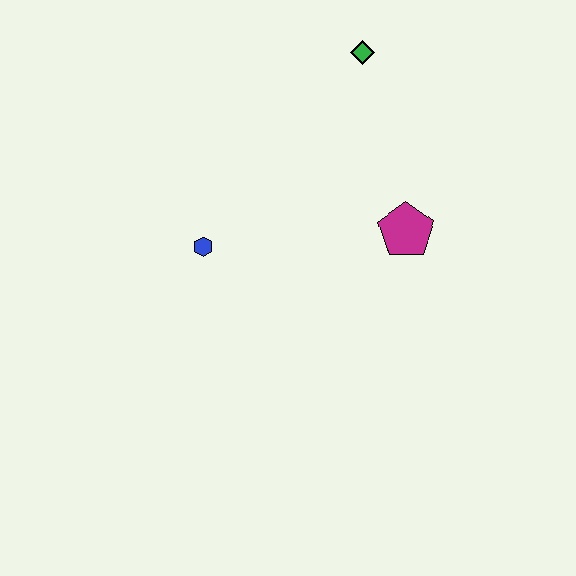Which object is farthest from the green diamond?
The blue hexagon is farthest from the green diamond.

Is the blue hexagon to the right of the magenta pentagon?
No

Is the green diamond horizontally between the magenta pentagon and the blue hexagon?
Yes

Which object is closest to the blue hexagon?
The magenta pentagon is closest to the blue hexagon.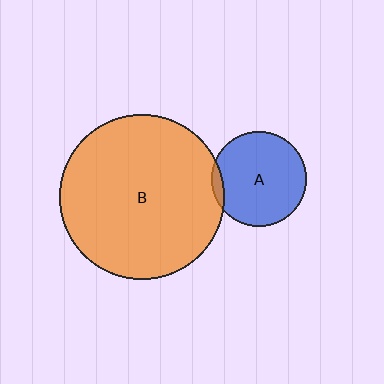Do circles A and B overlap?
Yes.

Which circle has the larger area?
Circle B (orange).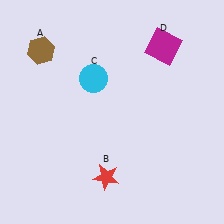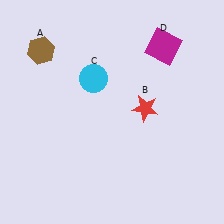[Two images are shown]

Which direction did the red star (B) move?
The red star (B) moved up.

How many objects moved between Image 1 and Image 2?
1 object moved between the two images.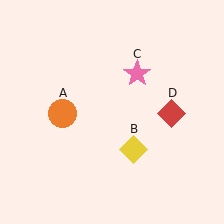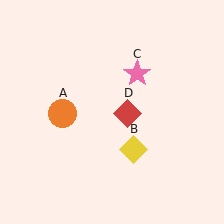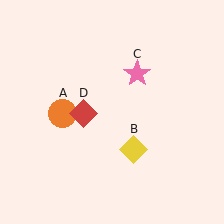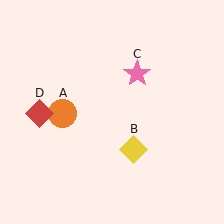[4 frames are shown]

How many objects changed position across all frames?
1 object changed position: red diamond (object D).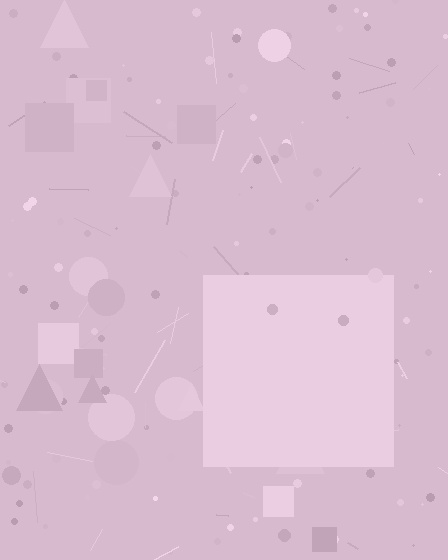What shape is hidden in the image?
A square is hidden in the image.